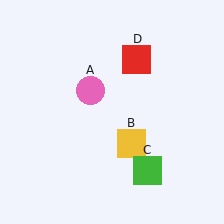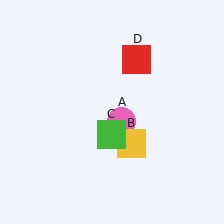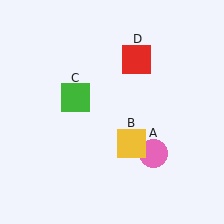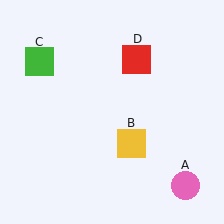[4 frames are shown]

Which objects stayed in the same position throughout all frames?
Yellow square (object B) and red square (object D) remained stationary.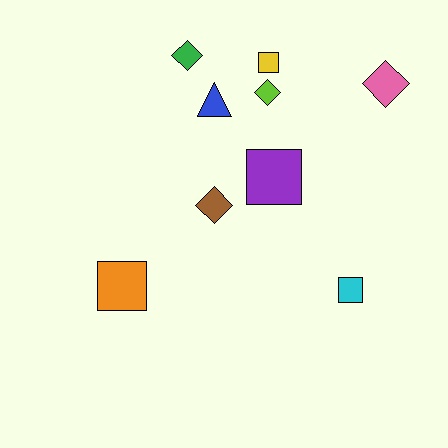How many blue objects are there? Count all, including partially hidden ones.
There is 1 blue object.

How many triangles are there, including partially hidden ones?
There is 1 triangle.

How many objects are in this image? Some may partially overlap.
There are 9 objects.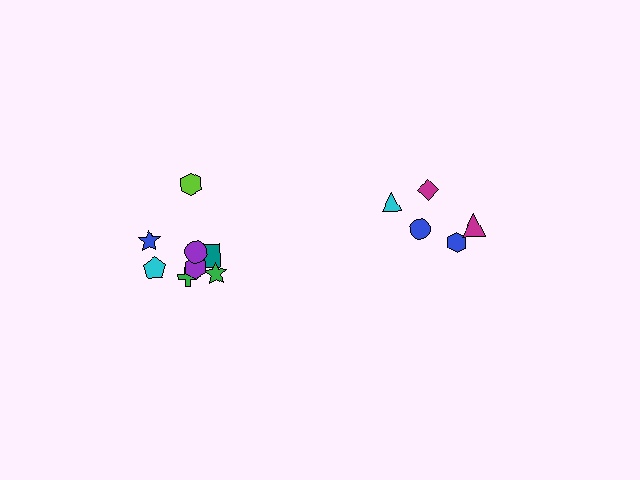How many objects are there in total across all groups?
There are 13 objects.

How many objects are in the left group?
There are 8 objects.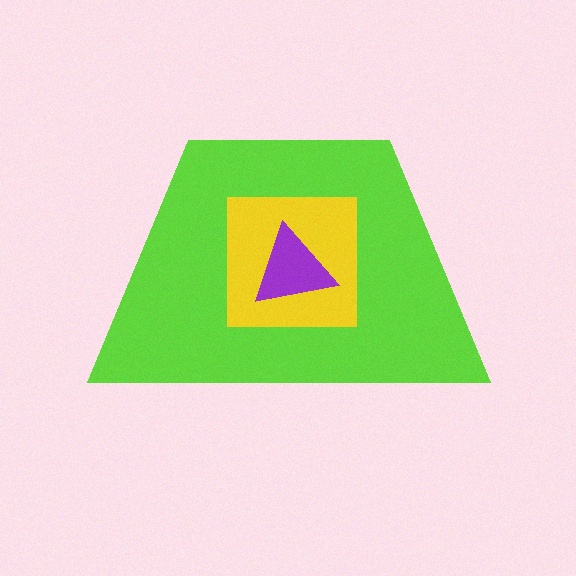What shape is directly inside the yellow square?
The purple triangle.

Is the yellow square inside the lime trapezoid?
Yes.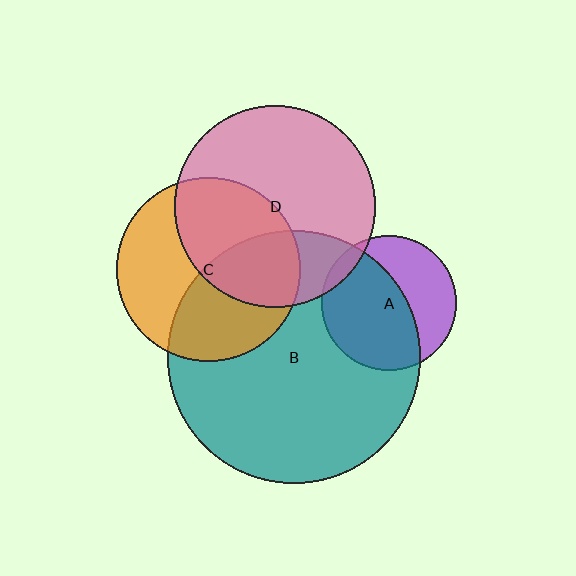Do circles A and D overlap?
Yes.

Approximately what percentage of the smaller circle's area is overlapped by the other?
Approximately 5%.